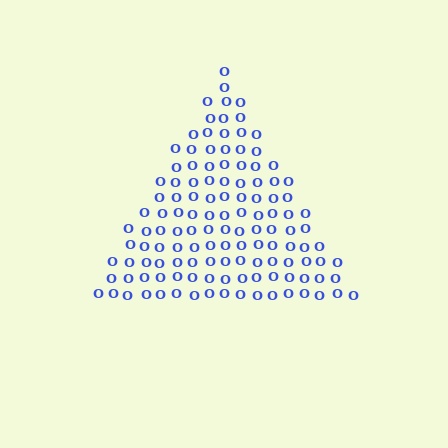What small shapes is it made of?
It is made of small letter O's.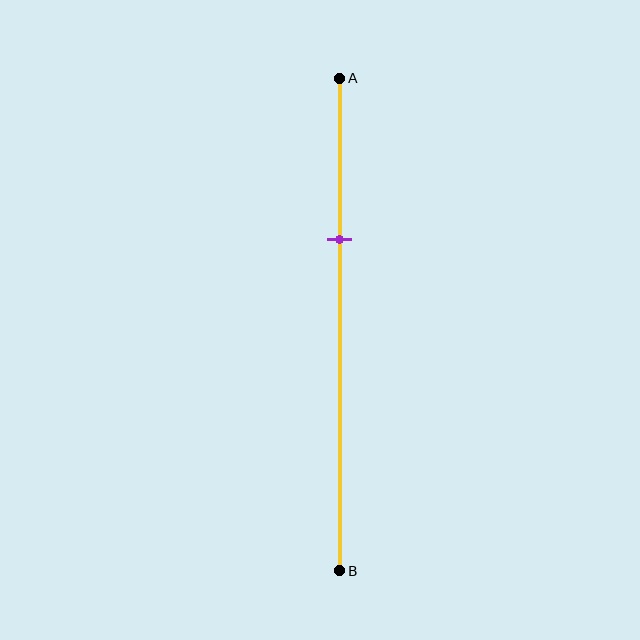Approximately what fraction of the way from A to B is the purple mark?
The purple mark is approximately 35% of the way from A to B.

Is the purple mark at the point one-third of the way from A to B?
Yes, the mark is approximately at the one-third point.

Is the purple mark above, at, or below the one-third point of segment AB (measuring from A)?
The purple mark is approximately at the one-third point of segment AB.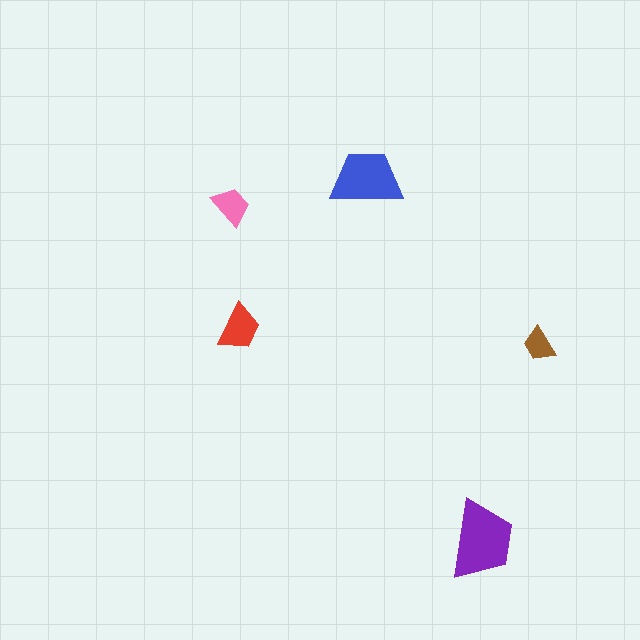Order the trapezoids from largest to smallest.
the purple one, the blue one, the red one, the pink one, the brown one.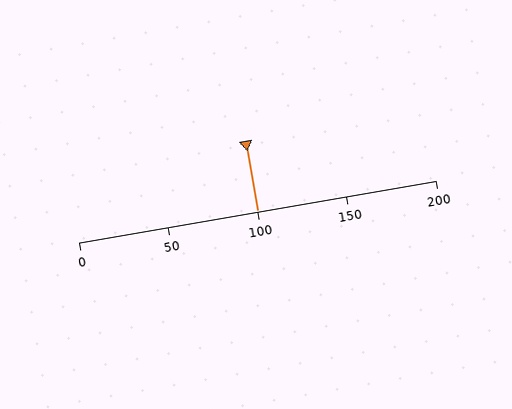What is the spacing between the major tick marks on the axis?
The major ticks are spaced 50 apart.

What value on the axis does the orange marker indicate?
The marker indicates approximately 100.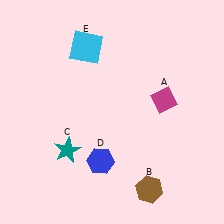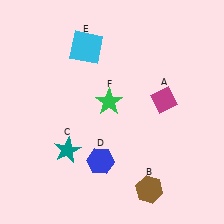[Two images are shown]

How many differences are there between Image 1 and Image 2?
There is 1 difference between the two images.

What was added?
A green star (F) was added in Image 2.